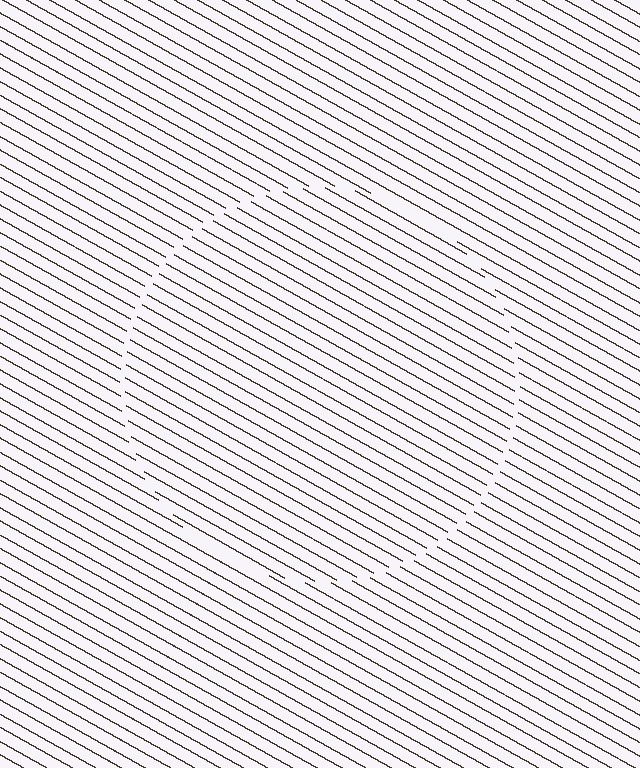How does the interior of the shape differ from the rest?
The interior of the shape contains the same grating, shifted by half a period — the contour is defined by the phase discontinuity where line-ends from the inner and outer gratings abut.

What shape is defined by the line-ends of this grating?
An illusory circle. The interior of the shape contains the same grating, shifted by half a period — the contour is defined by the phase discontinuity where line-ends from the inner and outer gratings abut.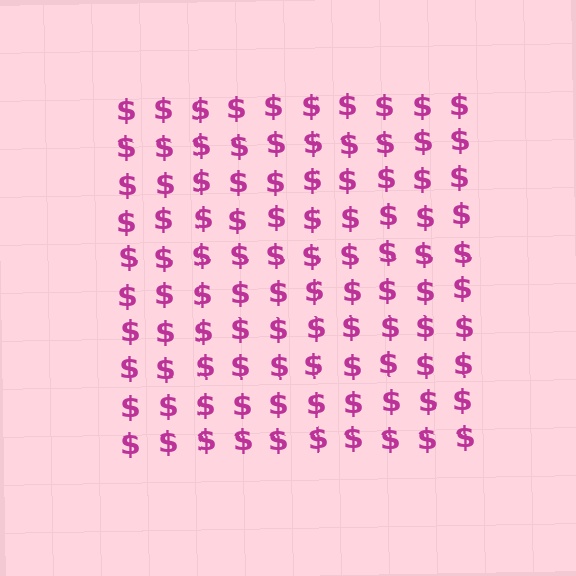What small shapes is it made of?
It is made of small dollar signs.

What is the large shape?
The large shape is a square.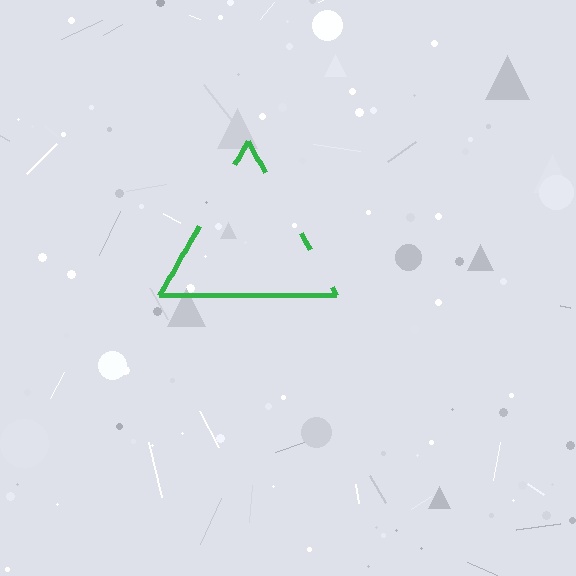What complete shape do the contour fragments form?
The contour fragments form a triangle.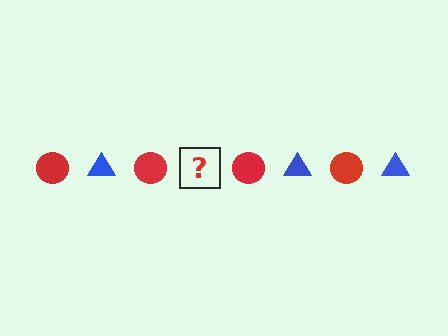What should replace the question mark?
The question mark should be replaced with a blue triangle.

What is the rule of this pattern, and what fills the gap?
The rule is that the pattern alternates between red circle and blue triangle. The gap should be filled with a blue triangle.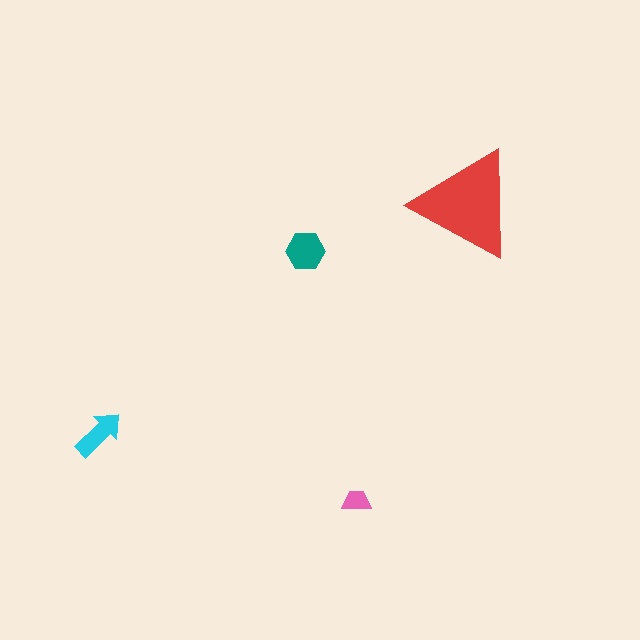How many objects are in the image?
There are 4 objects in the image.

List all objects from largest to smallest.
The red triangle, the teal hexagon, the cyan arrow, the pink trapezoid.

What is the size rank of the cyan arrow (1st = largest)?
3rd.